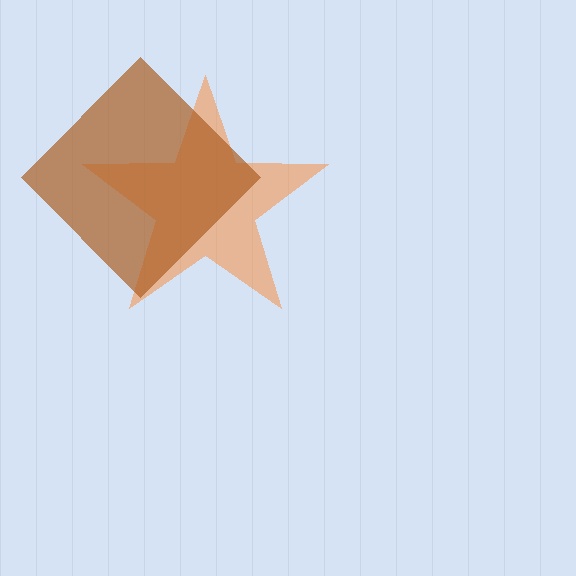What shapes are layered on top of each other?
The layered shapes are: an orange star, a brown diamond.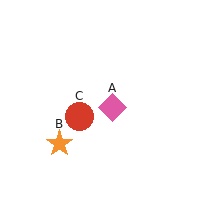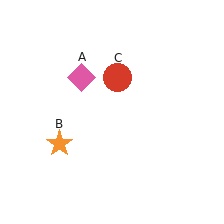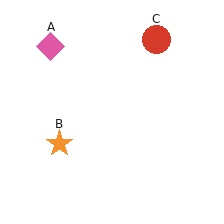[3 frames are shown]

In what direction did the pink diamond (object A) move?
The pink diamond (object A) moved up and to the left.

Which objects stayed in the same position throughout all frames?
Orange star (object B) remained stationary.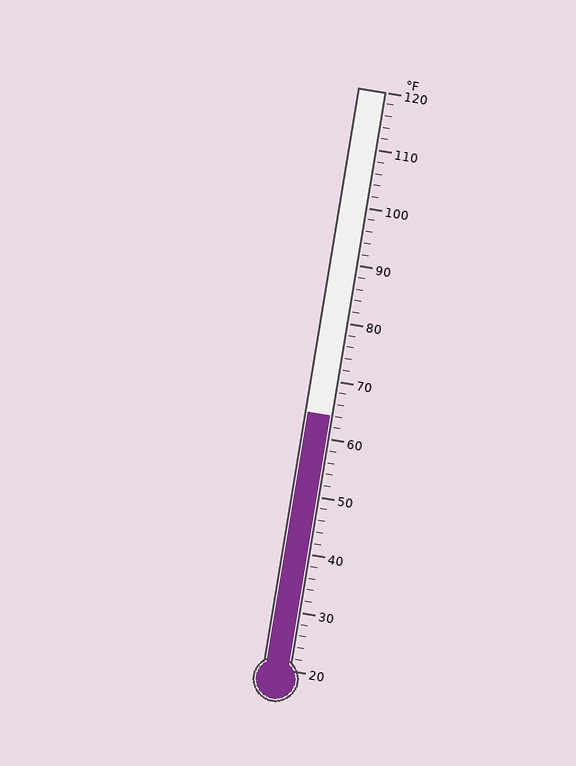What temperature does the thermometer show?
The thermometer shows approximately 64°F.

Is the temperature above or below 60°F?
The temperature is above 60°F.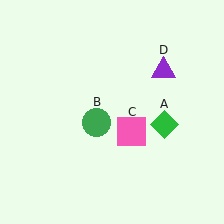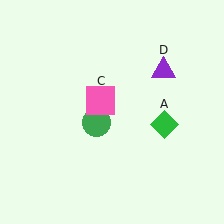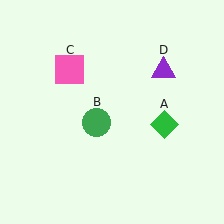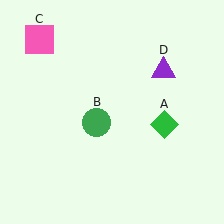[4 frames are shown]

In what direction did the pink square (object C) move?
The pink square (object C) moved up and to the left.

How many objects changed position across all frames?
1 object changed position: pink square (object C).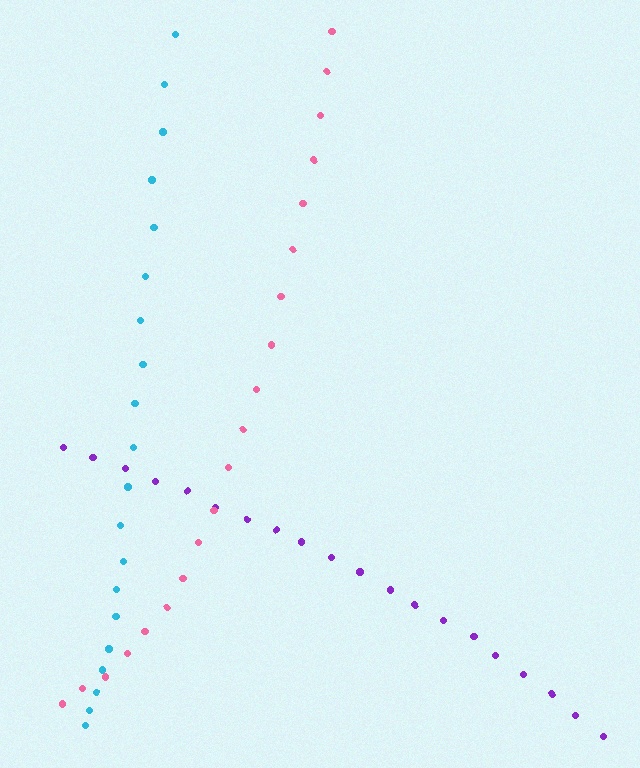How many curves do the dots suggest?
There are 3 distinct paths.